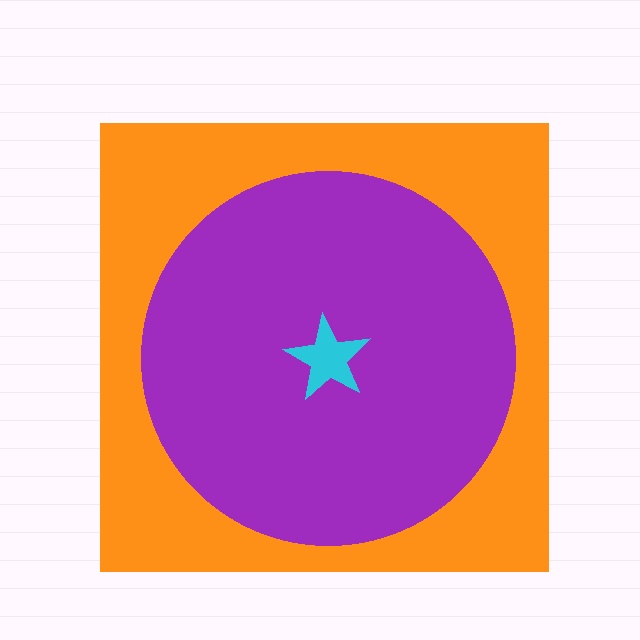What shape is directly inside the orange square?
The purple circle.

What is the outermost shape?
The orange square.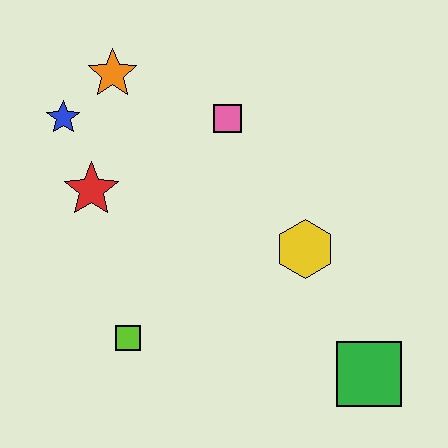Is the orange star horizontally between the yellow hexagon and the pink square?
No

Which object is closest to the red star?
The blue star is closest to the red star.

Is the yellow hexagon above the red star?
No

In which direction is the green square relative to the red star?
The green square is to the right of the red star.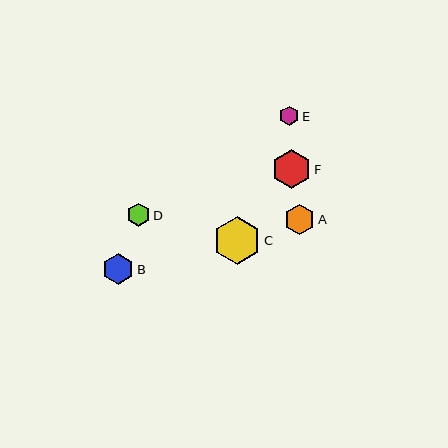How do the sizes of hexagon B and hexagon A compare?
Hexagon B and hexagon A are approximately the same size.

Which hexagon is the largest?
Hexagon C is the largest with a size of approximately 48 pixels.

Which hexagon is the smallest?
Hexagon E is the smallest with a size of approximately 19 pixels.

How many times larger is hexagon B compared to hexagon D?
Hexagon B is approximately 1.4 times the size of hexagon D.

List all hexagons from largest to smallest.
From largest to smallest: C, F, B, A, D, E.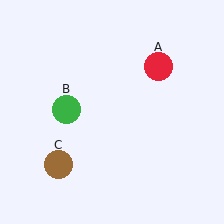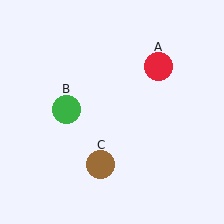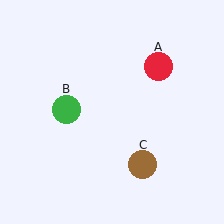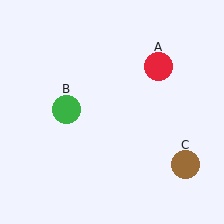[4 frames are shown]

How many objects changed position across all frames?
1 object changed position: brown circle (object C).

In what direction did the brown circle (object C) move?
The brown circle (object C) moved right.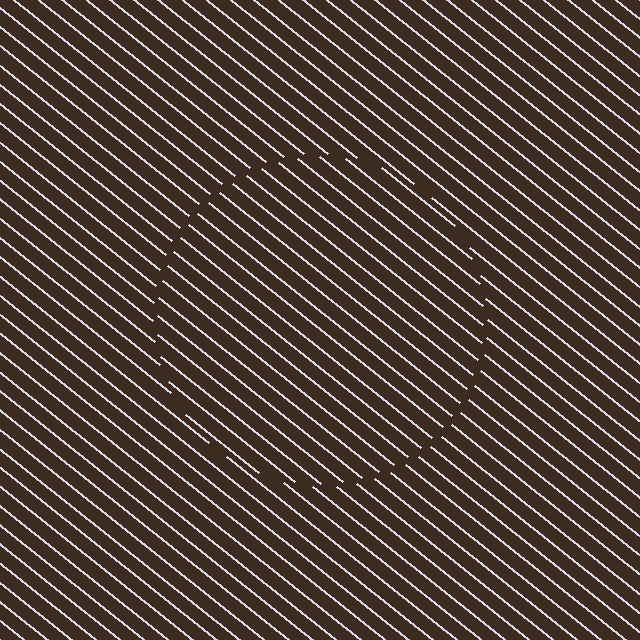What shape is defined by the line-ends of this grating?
An illusory circle. The interior of the shape contains the same grating, shifted by half a period — the contour is defined by the phase discontinuity where line-ends from the inner and outer gratings abut.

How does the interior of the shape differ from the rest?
The interior of the shape contains the same grating, shifted by half a period — the contour is defined by the phase discontinuity where line-ends from the inner and outer gratings abut.